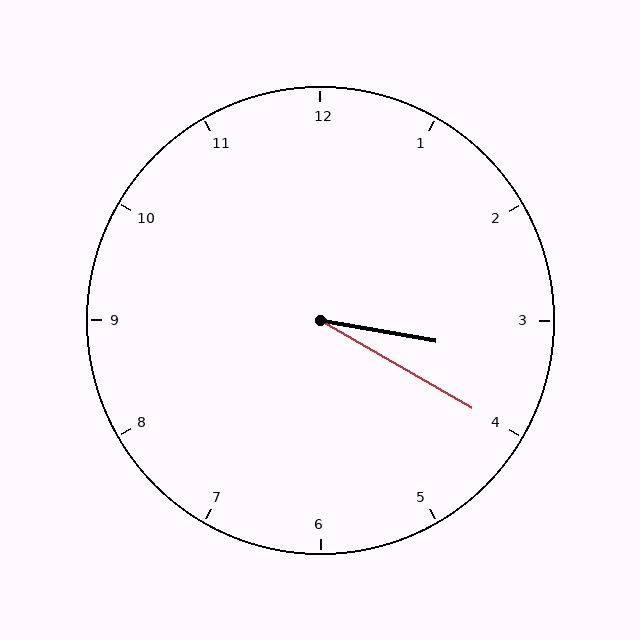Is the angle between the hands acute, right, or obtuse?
It is acute.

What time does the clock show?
3:20.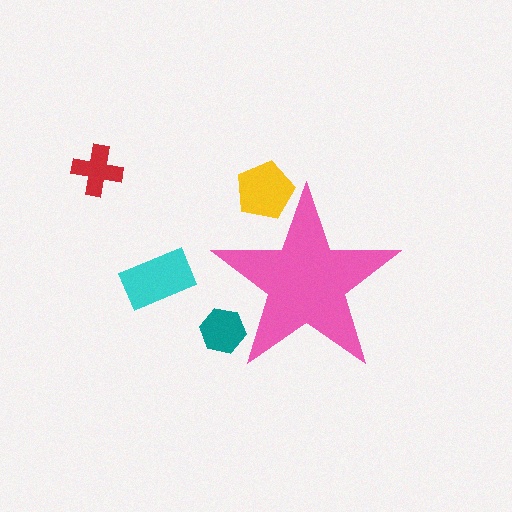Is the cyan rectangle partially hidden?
No, the cyan rectangle is fully visible.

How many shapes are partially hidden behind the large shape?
2 shapes are partially hidden.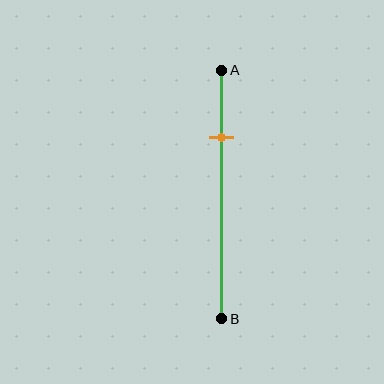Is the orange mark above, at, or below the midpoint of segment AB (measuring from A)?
The orange mark is above the midpoint of segment AB.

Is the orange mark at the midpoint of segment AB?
No, the mark is at about 25% from A, not at the 50% midpoint.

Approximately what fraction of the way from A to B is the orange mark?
The orange mark is approximately 25% of the way from A to B.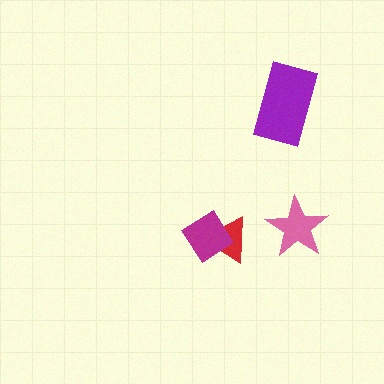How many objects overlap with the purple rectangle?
0 objects overlap with the purple rectangle.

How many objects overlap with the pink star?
0 objects overlap with the pink star.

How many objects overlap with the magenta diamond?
1 object overlaps with the magenta diamond.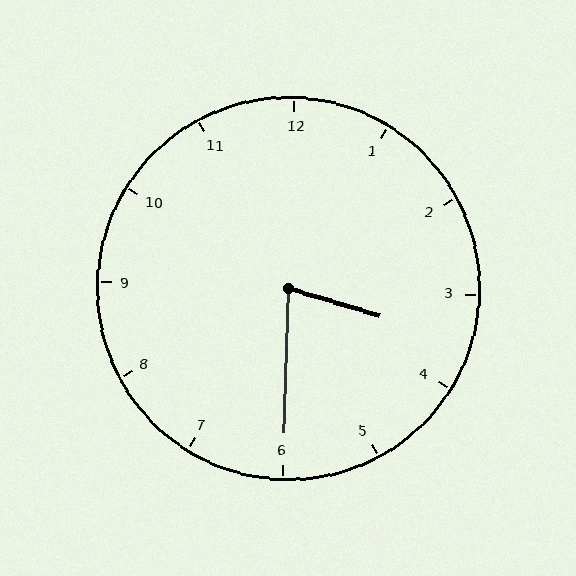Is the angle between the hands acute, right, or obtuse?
It is acute.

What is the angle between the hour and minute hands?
Approximately 75 degrees.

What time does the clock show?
3:30.